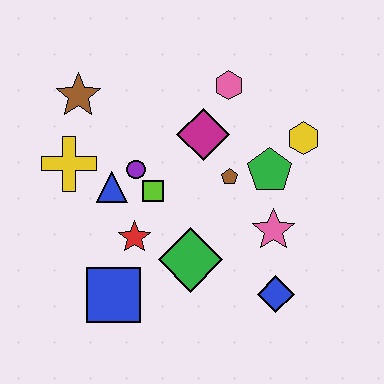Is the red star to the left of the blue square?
No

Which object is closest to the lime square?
The purple circle is closest to the lime square.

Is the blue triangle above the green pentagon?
No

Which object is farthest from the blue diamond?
The brown star is farthest from the blue diamond.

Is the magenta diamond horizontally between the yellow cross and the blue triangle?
No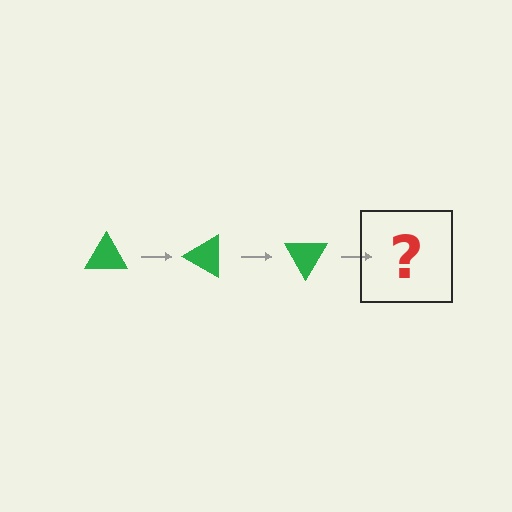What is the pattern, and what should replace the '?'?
The pattern is that the triangle rotates 30 degrees each step. The '?' should be a green triangle rotated 90 degrees.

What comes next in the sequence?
The next element should be a green triangle rotated 90 degrees.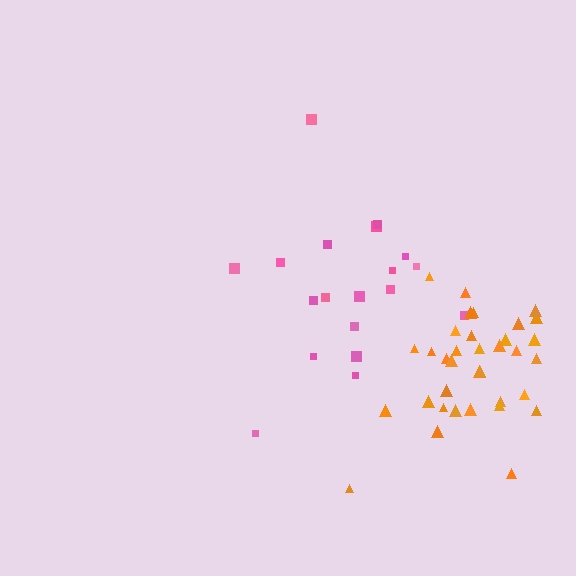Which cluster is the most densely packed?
Orange.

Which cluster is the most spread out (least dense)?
Pink.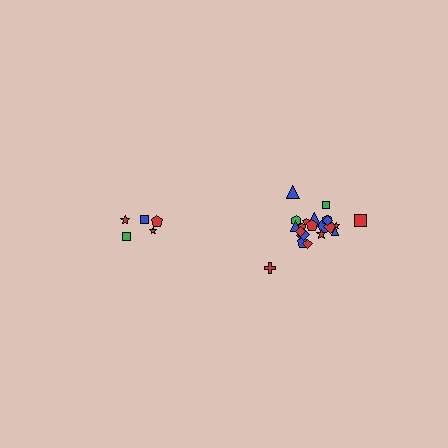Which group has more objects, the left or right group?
The right group.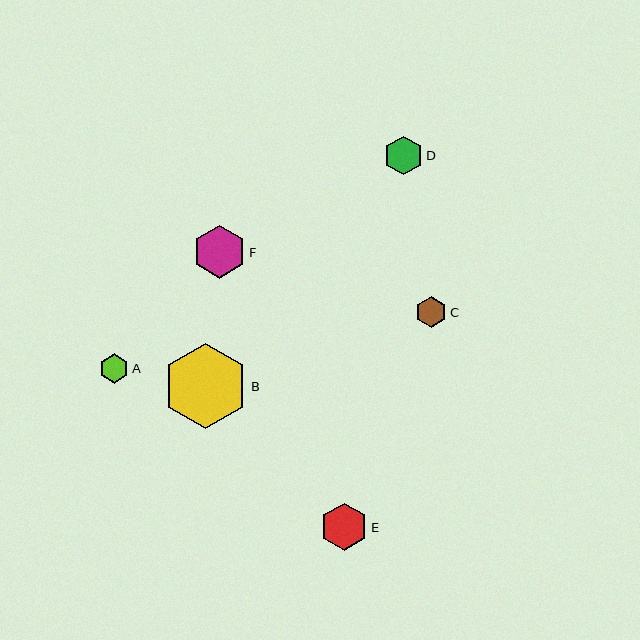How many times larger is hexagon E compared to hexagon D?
Hexagon E is approximately 1.2 times the size of hexagon D.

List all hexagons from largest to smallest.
From largest to smallest: B, F, E, D, C, A.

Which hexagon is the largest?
Hexagon B is the largest with a size of approximately 85 pixels.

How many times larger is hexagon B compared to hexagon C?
Hexagon B is approximately 2.7 times the size of hexagon C.